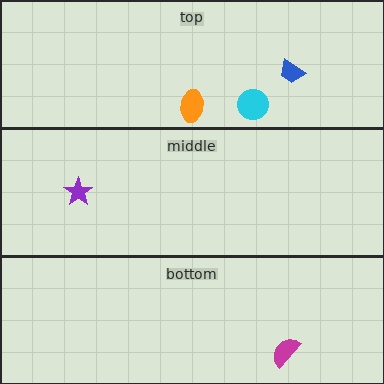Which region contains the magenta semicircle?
The bottom region.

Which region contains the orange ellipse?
The top region.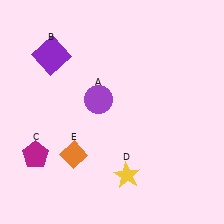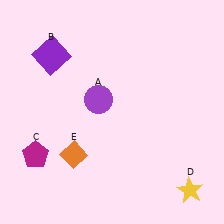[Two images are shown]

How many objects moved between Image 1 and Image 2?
1 object moved between the two images.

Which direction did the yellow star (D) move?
The yellow star (D) moved right.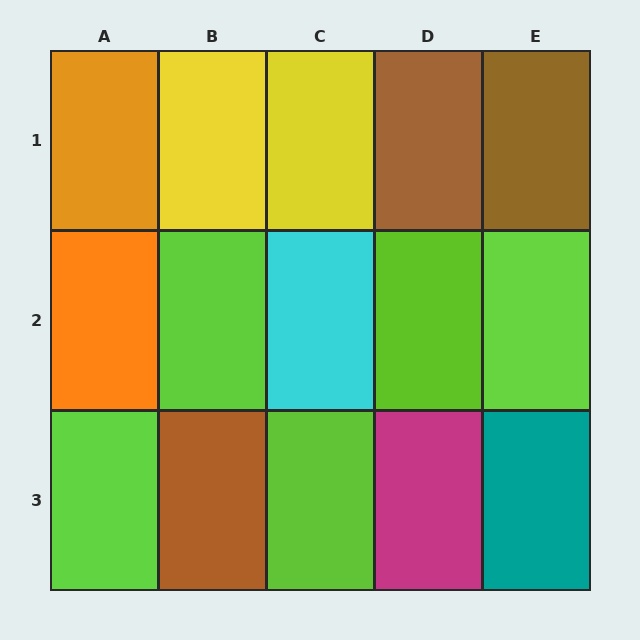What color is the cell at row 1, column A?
Orange.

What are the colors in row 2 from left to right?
Orange, lime, cyan, lime, lime.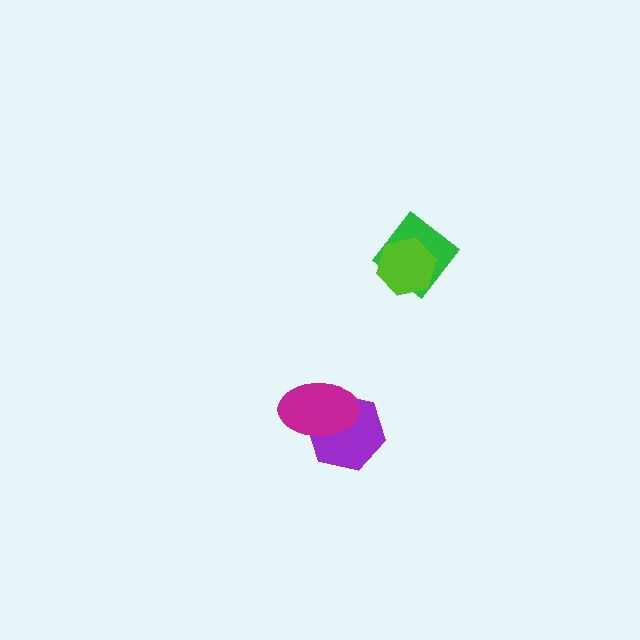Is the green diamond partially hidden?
Yes, it is partially covered by another shape.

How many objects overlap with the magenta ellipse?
1 object overlaps with the magenta ellipse.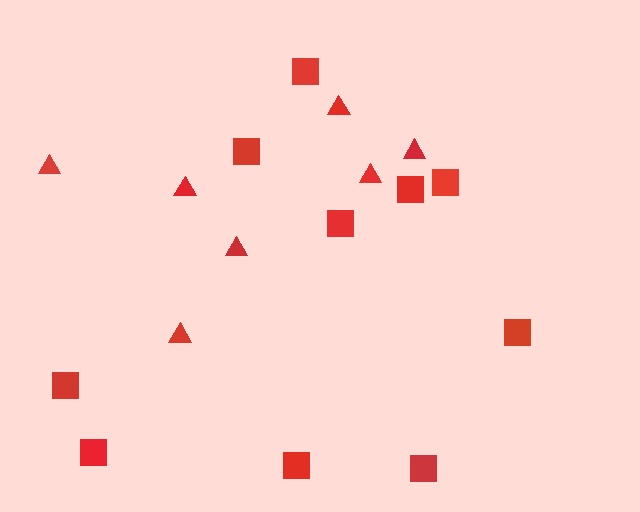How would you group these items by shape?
There are 2 groups: one group of triangles (7) and one group of squares (10).